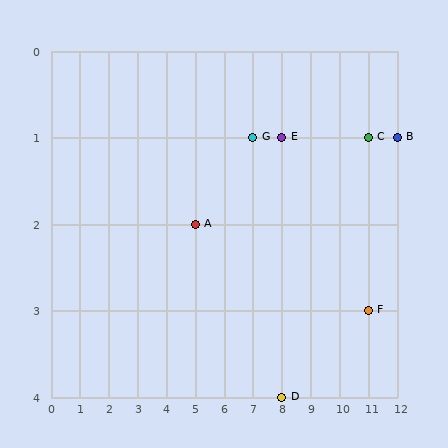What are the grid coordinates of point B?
Point B is at grid coordinates (12, 1).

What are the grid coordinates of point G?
Point G is at grid coordinates (7, 1).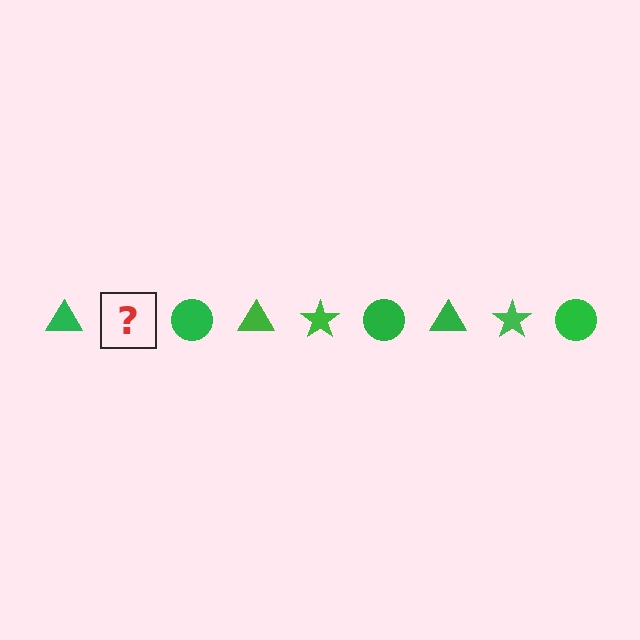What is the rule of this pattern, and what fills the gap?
The rule is that the pattern cycles through triangle, star, circle shapes in green. The gap should be filled with a green star.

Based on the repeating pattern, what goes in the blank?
The blank should be a green star.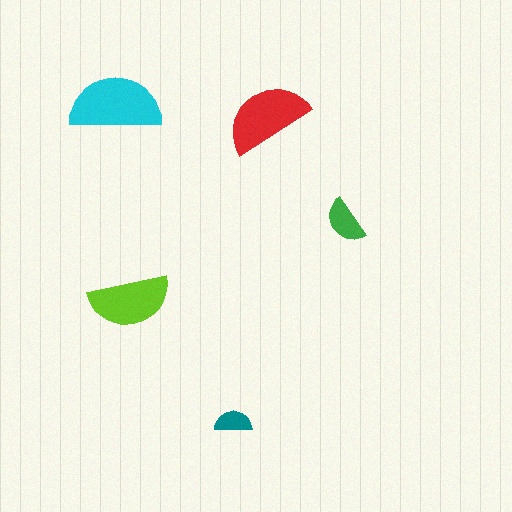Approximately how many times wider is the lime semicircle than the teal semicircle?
About 2 times wider.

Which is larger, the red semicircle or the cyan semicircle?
The cyan one.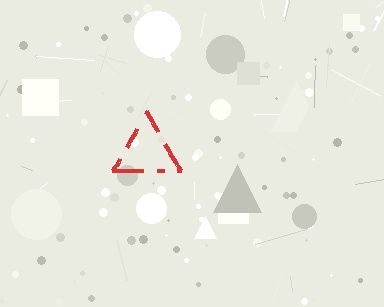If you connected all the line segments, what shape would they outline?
They would outline a triangle.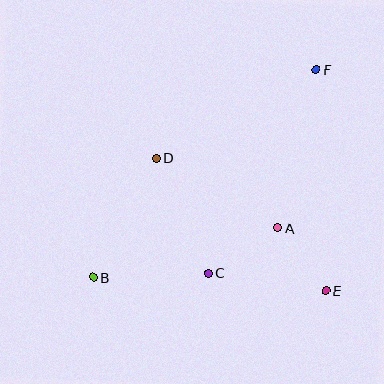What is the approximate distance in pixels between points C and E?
The distance between C and E is approximately 118 pixels.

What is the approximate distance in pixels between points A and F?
The distance between A and F is approximately 163 pixels.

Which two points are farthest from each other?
Points B and F are farthest from each other.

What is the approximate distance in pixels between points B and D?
The distance between B and D is approximately 135 pixels.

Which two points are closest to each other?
Points A and E are closest to each other.